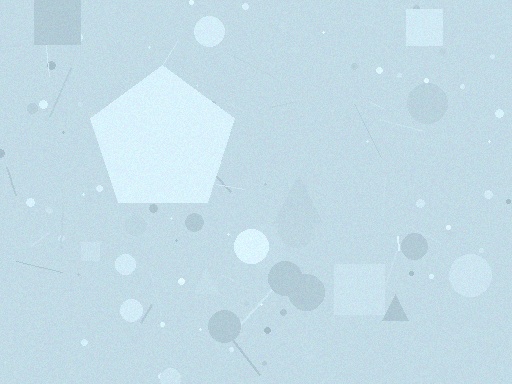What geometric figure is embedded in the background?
A pentagon is embedded in the background.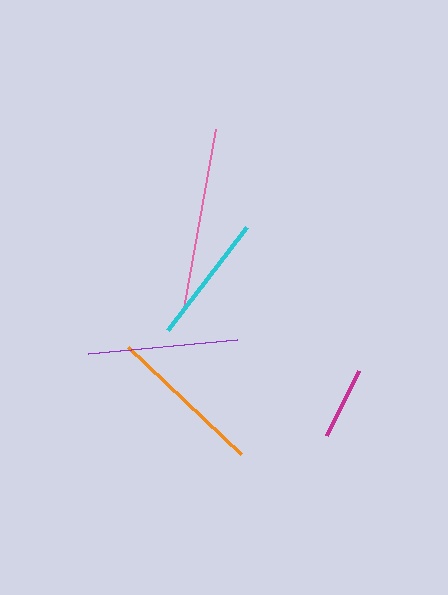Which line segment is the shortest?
The magenta line is the shortest at approximately 72 pixels.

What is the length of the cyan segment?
The cyan segment is approximately 130 pixels long.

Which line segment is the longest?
The pink line is the longest at approximately 182 pixels.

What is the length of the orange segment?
The orange segment is approximately 156 pixels long.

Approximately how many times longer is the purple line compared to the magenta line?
The purple line is approximately 2.1 times the length of the magenta line.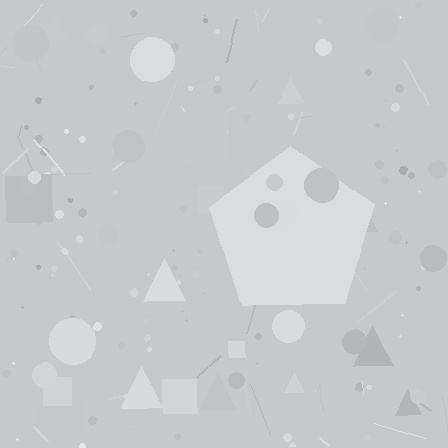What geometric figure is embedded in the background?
A pentagon is embedded in the background.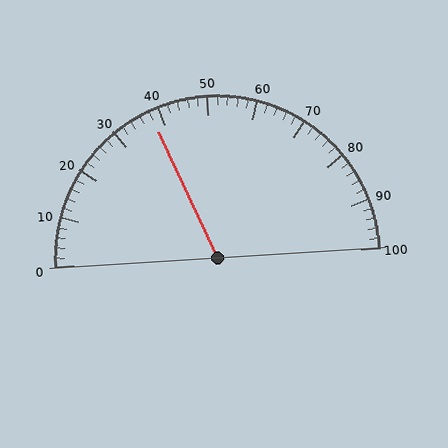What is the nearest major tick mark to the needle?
The nearest major tick mark is 40.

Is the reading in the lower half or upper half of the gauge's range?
The reading is in the lower half of the range (0 to 100).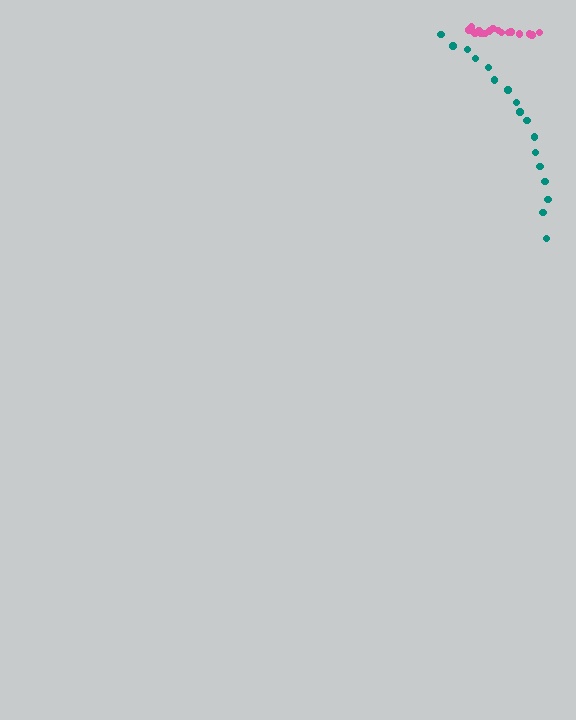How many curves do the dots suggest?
There are 2 distinct paths.